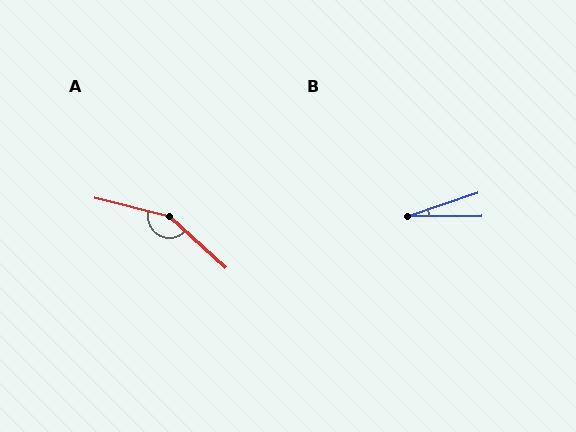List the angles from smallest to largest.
B (17°), A (151°).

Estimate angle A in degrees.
Approximately 151 degrees.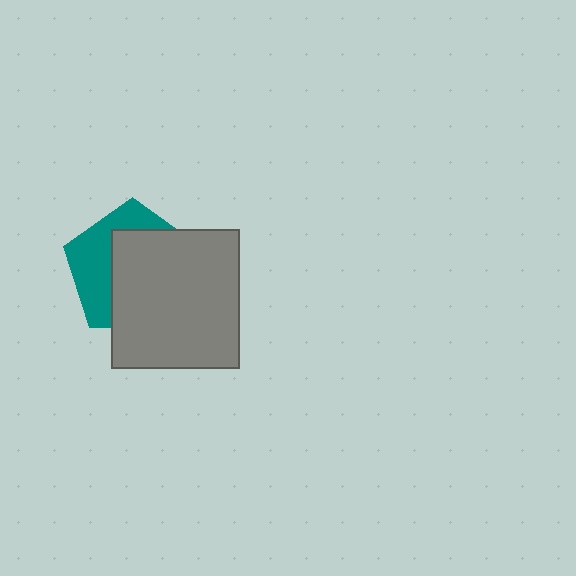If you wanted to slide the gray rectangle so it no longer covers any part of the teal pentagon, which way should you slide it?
Slide it toward the lower-right — that is the most direct way to separate the two shapes.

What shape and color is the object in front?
The object in front is a gray rectangle.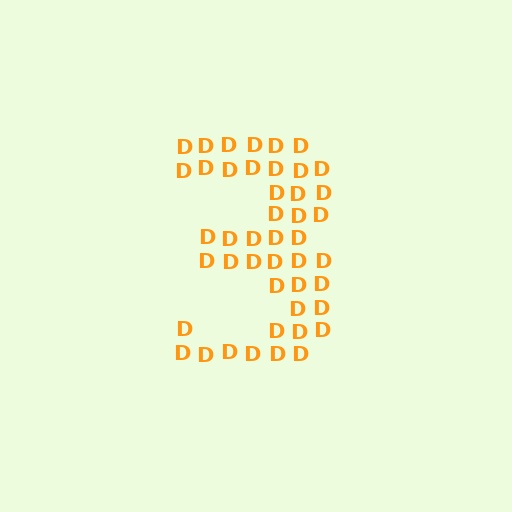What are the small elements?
The small elements are letter D's.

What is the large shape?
The large shape is the digit 3.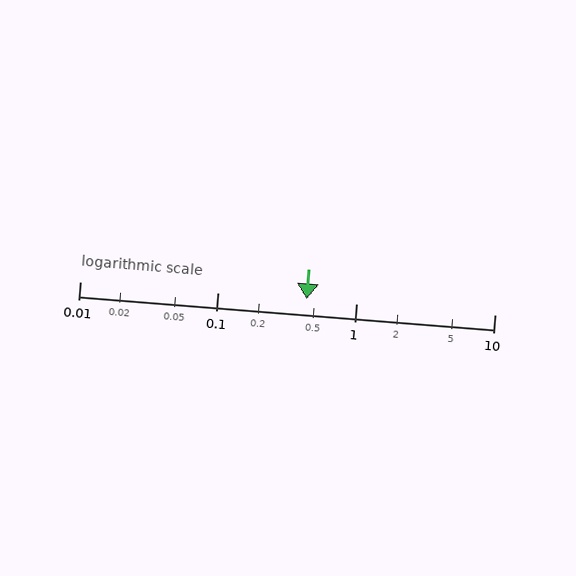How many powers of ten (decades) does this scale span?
The scale spans 3 decades, from 0.01 to 10.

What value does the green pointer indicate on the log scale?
The pointer indicates approximately 0.44.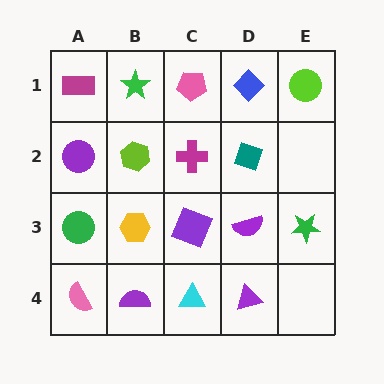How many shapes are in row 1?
5 shapes.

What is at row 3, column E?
A green star.